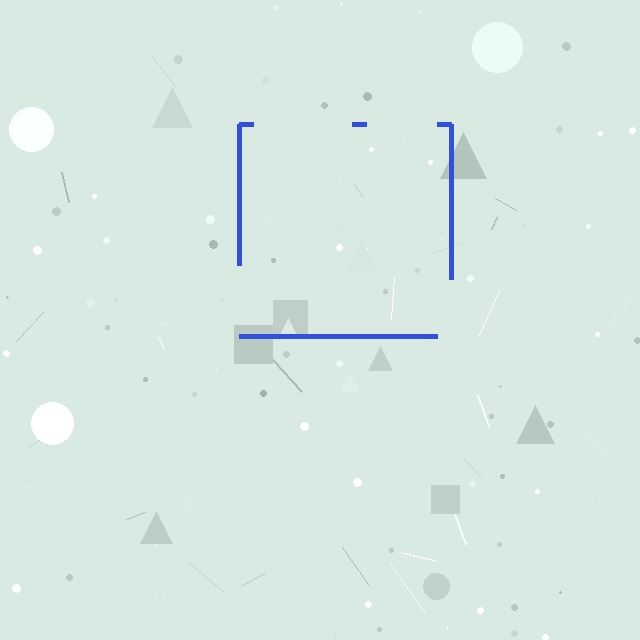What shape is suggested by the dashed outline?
The dashed outline suggests a square.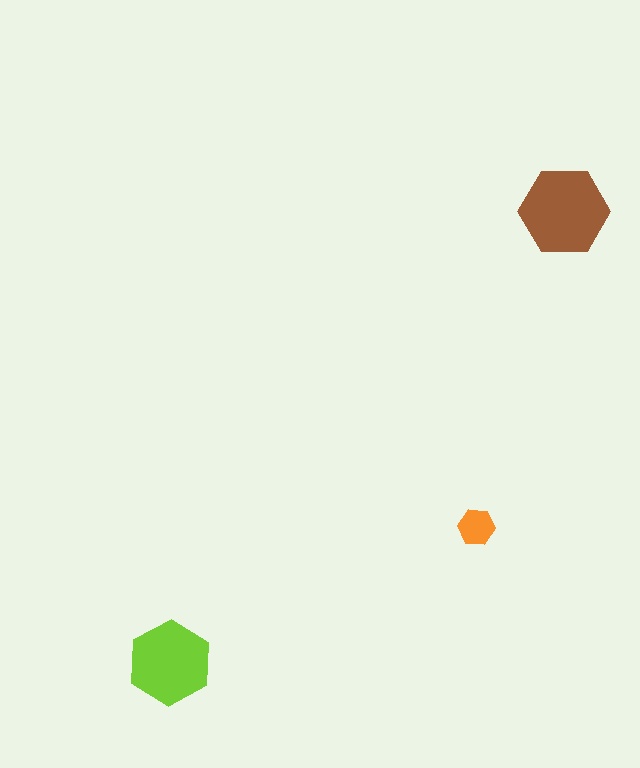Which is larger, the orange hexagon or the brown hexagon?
The brown one.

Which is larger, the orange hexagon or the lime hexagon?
The lime one.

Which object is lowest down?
The lime hexagon is bottommost.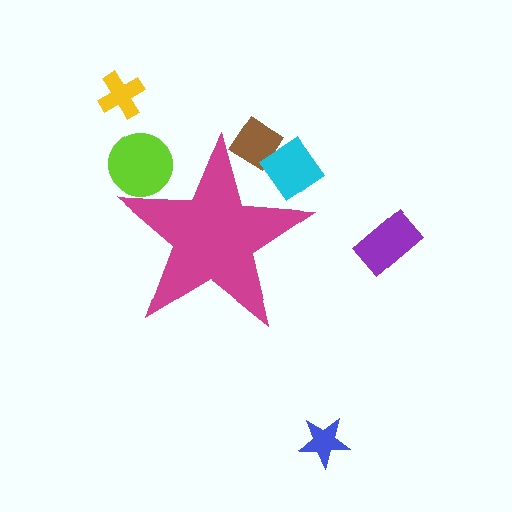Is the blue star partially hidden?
No, the blue star is fully visible.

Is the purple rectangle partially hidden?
No, the purple rectangle is fully visible.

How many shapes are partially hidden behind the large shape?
3 shapes are partially hidden.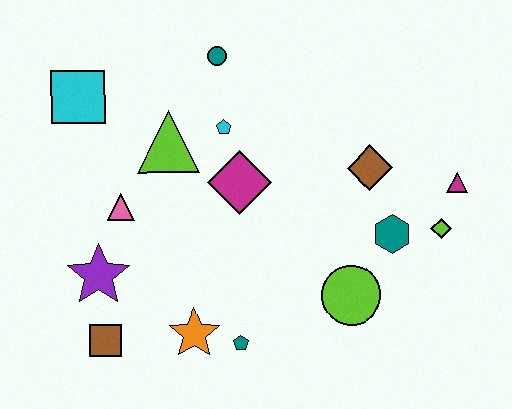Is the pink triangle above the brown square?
Yes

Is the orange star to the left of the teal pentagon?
Yes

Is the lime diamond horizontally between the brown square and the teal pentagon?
No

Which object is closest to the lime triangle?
The cyan pentagon is closest to the lime triangle.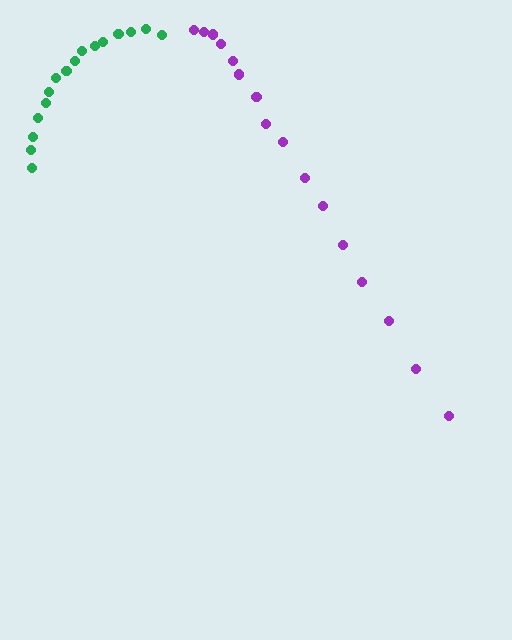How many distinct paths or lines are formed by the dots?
There are 2 distinct paths.